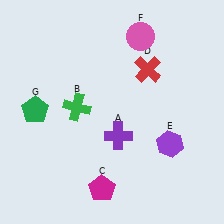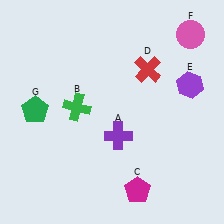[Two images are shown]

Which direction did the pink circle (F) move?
The pink circle (F) moved right.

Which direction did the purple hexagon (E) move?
The purple hexagon (E) moved up.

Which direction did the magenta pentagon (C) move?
The magenta pentagon (C) moved right.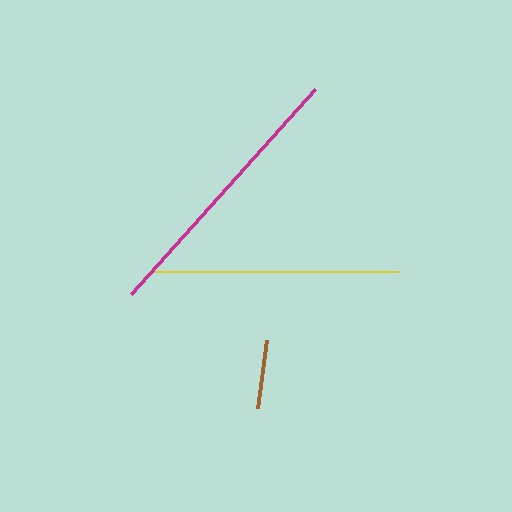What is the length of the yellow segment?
The yellow segment is approximately 246 pixels long.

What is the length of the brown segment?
The brown segment is approximately 69 pixels long.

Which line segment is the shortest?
The brown line is the shortest at approximately 69 pixels.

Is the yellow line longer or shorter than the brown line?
The yellow line is longer than the brown line.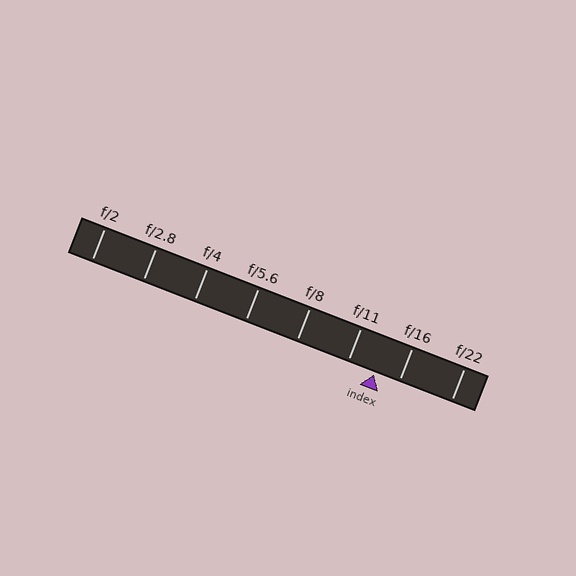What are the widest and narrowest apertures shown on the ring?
The widest aperture shown is f/2 and the narrowest is f/22.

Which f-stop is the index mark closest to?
The index mark is closest to f/16.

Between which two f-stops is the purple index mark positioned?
The index mark is between f/11 and f/16.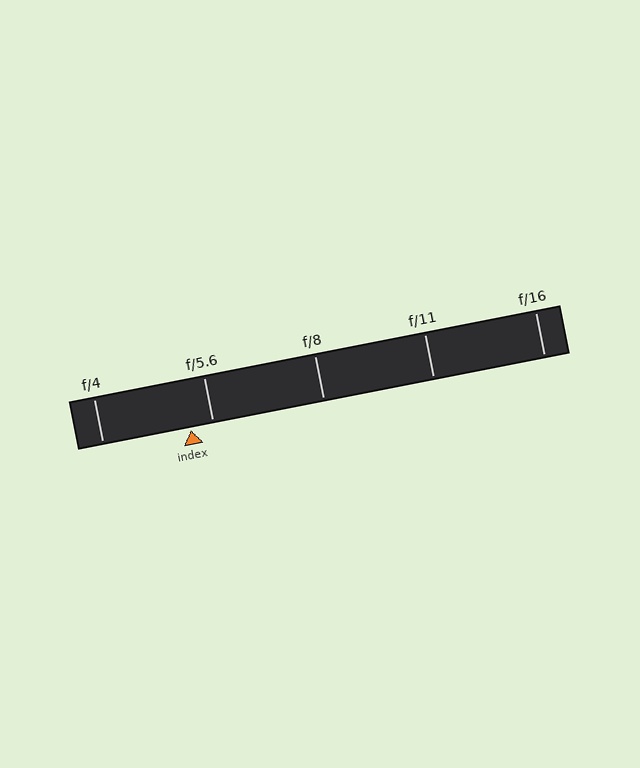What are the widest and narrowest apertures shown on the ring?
The widest aperture shown is f/4 and the narrowest is f/16.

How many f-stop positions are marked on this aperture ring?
There are 5 f-stop positions marked.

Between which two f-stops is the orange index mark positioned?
The index mark is between f/4 and f/5.6.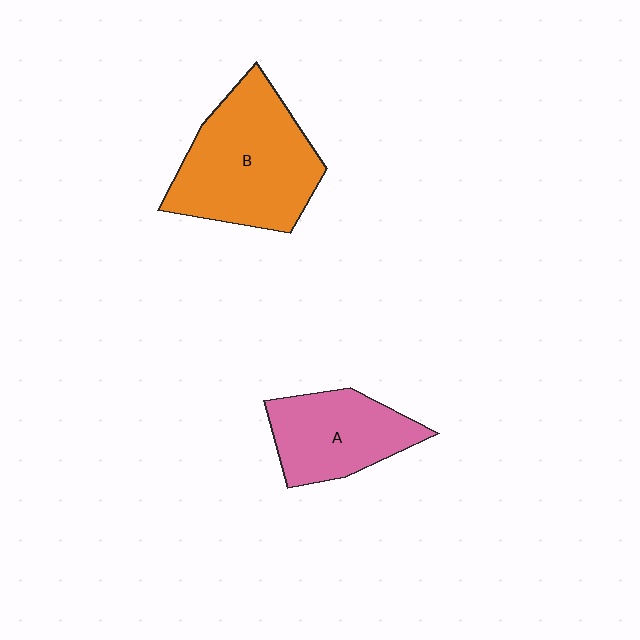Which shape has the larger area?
Shape B (orange).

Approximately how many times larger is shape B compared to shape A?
Approximately 1.5 times.